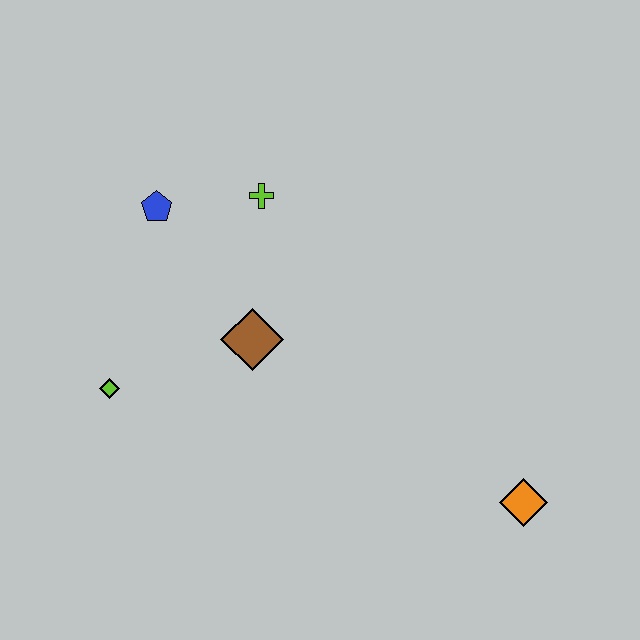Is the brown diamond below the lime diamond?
No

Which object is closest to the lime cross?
The blue pentagon is closest to the lime cross.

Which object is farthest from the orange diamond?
The blue pentagon is farthest from the orange diamond.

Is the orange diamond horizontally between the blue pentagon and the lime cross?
No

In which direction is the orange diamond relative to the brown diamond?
The orange diamond is to the right of the brown diamond.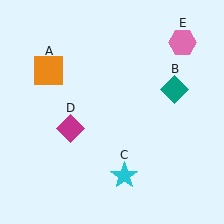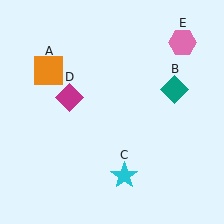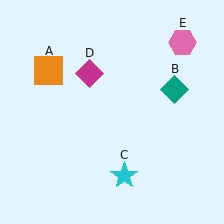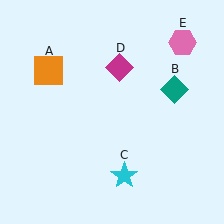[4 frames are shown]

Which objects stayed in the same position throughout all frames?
Orange square (object A) and teal diamond (object B) and cyan star (object C) and pink hexagon (object E) remained stationary.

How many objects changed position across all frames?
1 object changed position: magenta diamond (object D).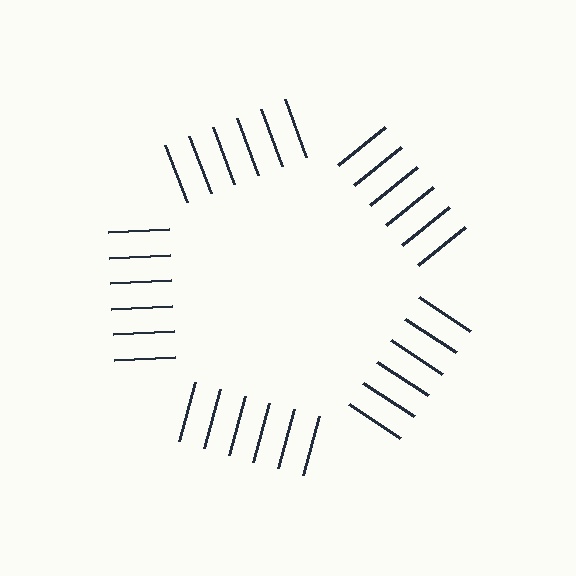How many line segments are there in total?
30 — 6 along each of the 5 edges.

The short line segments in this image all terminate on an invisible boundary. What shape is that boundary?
An illusory pentagon — the line segments terminate on its edges but no continuous stroke is drawn.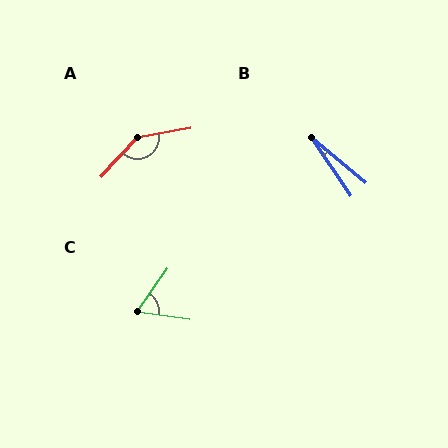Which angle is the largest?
A, at approximately 143 degrees.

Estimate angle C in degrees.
Approximately 62 degrees.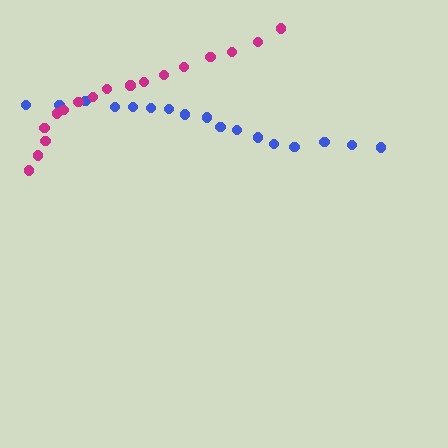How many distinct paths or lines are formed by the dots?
There are 2 distinct paths.